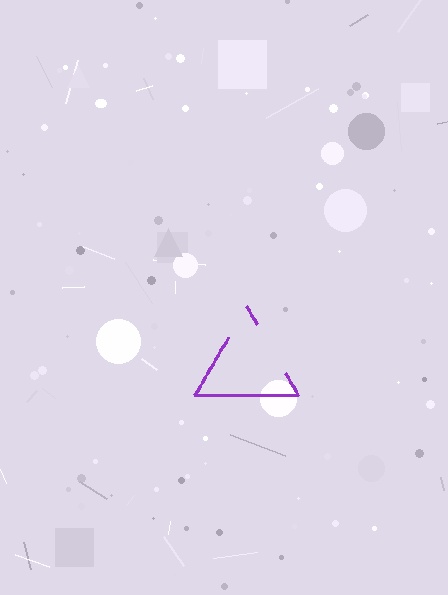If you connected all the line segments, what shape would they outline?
They would outline a triangle.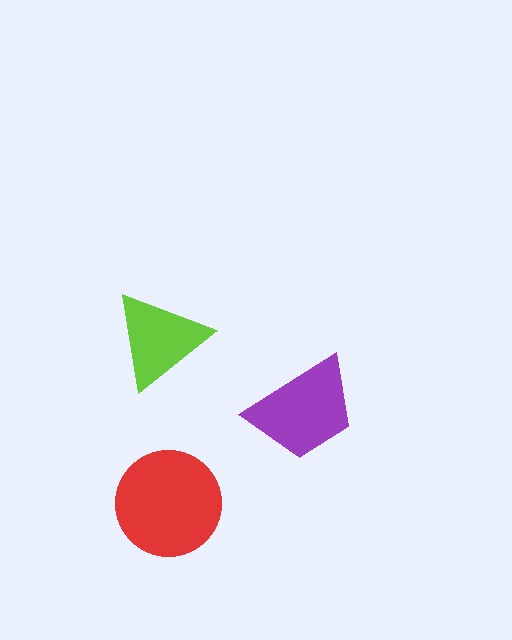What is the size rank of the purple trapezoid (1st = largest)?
2nd.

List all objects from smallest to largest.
The lime triangle, the purple trapezoid, the red circle.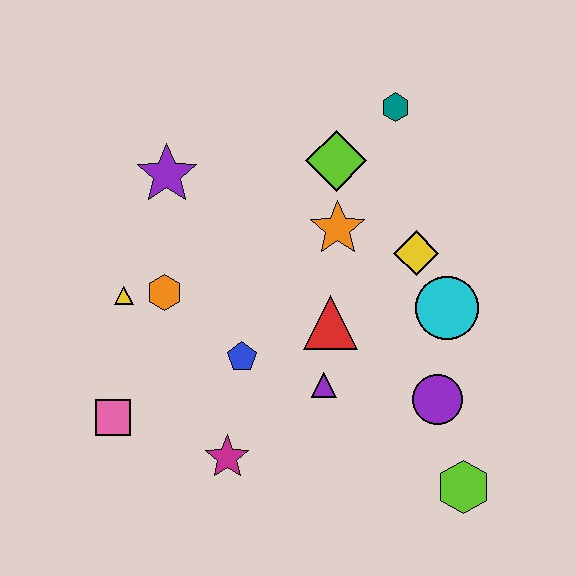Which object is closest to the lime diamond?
The orange star is closest to the lime diamond.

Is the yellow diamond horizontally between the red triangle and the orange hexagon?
No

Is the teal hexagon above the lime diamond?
Yes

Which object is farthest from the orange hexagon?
The lime hexagon is farthest from the orange hexagon.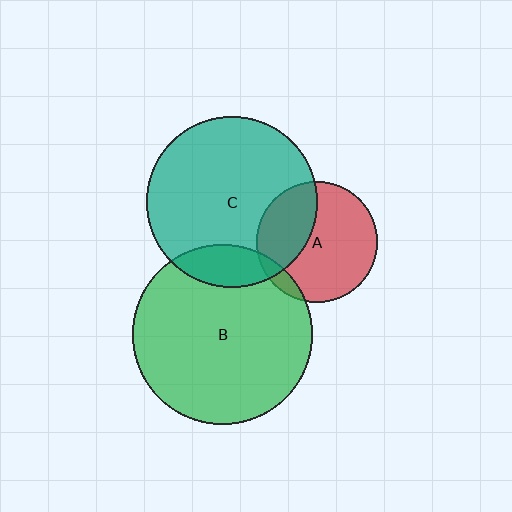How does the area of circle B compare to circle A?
Approximately 2.2 times.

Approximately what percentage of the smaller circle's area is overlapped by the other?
Approximately 5%.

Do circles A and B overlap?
Yes.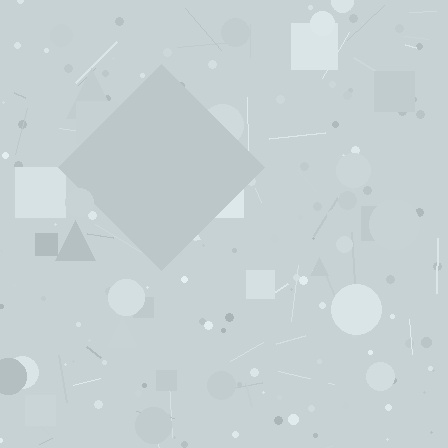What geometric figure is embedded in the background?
A diamond is embedded in the background.